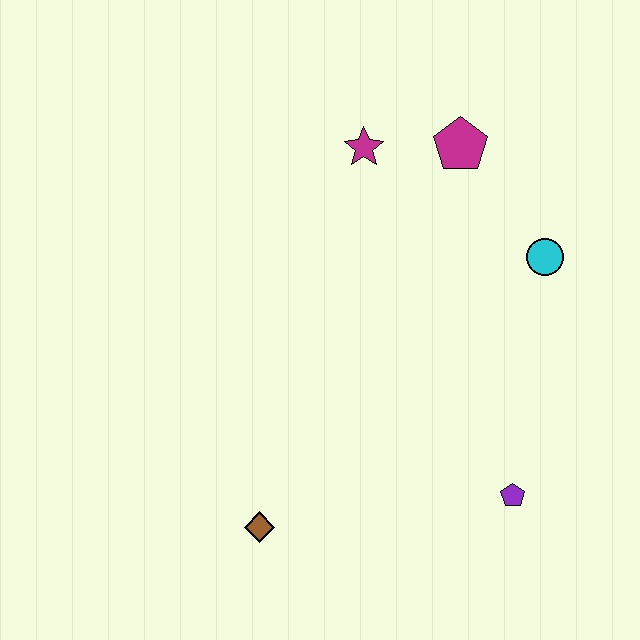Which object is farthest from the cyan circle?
The brown diamond is farthest from the cyan circle.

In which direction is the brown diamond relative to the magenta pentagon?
The brown diamond is below the magenta pentagon.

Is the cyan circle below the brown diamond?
No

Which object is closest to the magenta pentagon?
The magenta star is closest to the magenta pentagon.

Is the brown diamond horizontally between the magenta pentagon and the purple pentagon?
No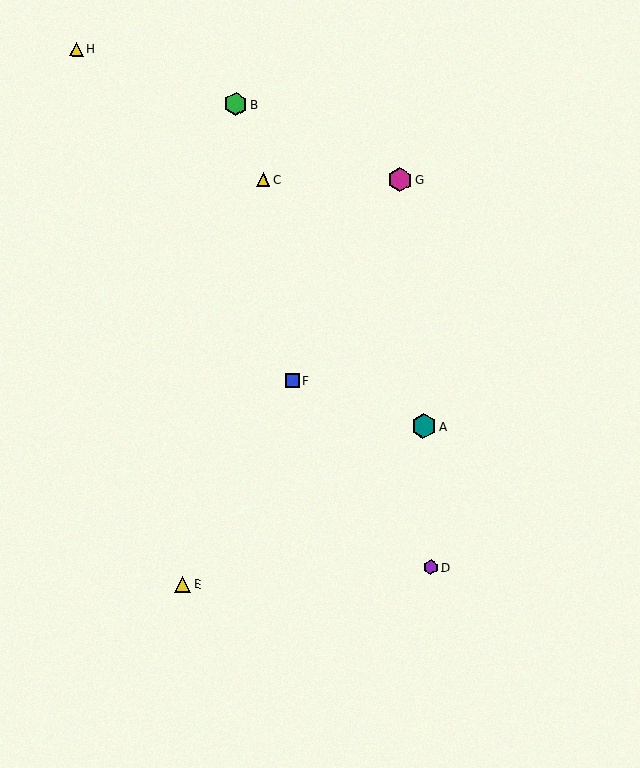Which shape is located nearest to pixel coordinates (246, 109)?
The green hexagon (labeled B) at (236, 104) is nearest to that location.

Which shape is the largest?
The teal hexagon (labeled A) is the largest.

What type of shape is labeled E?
Shape E is a yellow triangle.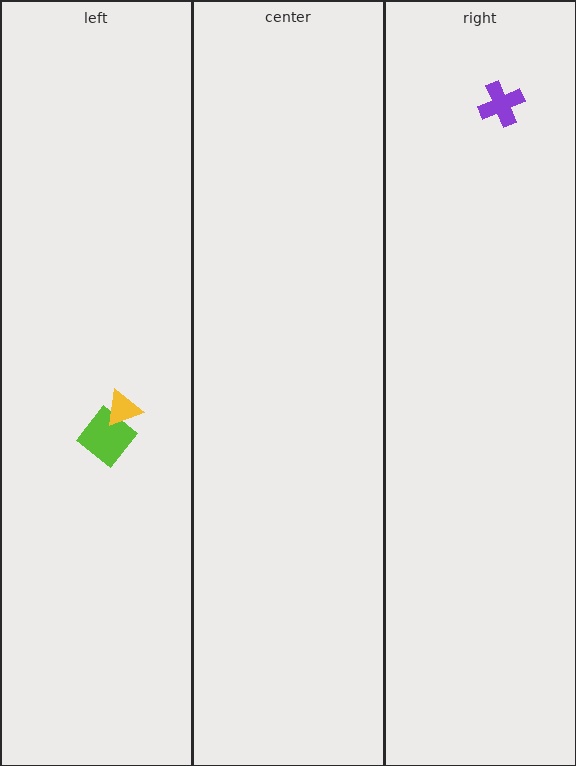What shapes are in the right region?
The purple cross.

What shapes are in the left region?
The lime diamond, the yellow triangle.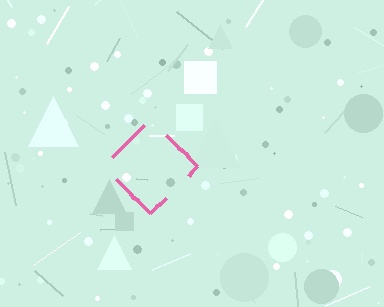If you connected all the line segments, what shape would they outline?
They would outline a diamond.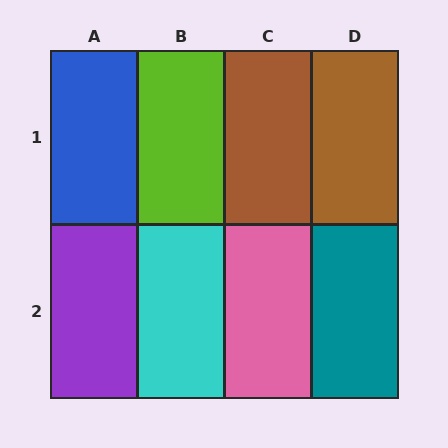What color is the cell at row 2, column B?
Cyan.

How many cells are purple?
1 cell is purple.